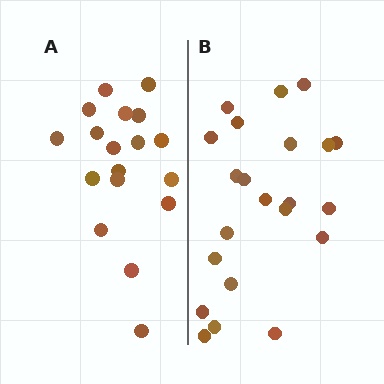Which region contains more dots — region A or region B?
Region B (the right region) has more dots.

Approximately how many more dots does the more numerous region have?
Region B has about 4 more dots than region A.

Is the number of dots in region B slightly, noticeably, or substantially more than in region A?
Region B has only slightly more — the two regions are fairly close. The ratio is roughly 1.2 to 1.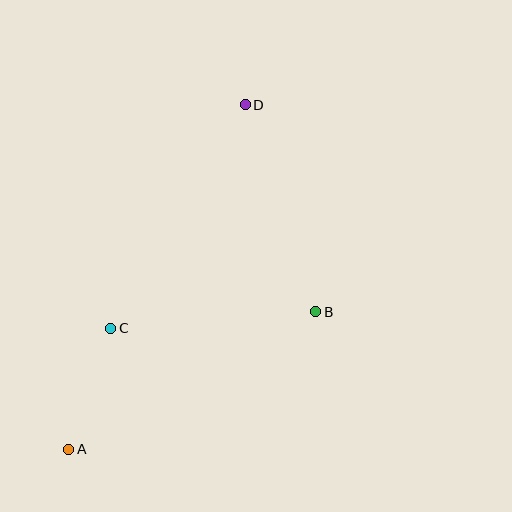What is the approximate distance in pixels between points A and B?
The distance between A and B is approximately 283 pixels.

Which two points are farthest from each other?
Points A and D are farthest from each other.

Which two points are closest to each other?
Points A and C are closest to each other.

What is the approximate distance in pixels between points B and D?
The distance between B and D is approximately 219 pixels.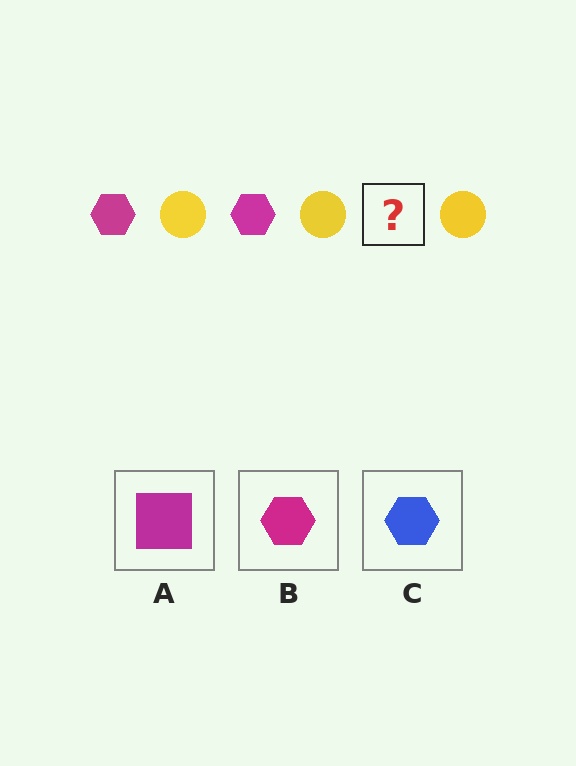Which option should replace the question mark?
Option B.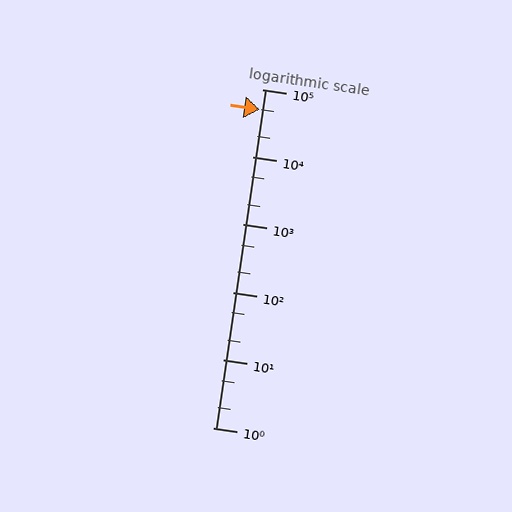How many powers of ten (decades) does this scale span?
The scale spans 5 decades, from 1 to 100000.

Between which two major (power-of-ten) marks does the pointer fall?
The pointer is between 10000 and 100000.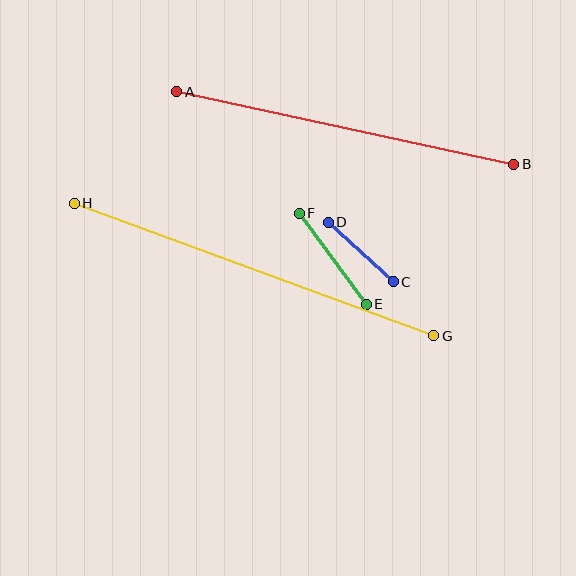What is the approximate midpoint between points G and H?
The midpoint is at approximately (254, 269) pixels.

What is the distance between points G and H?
The distance is approximately 383 pixels.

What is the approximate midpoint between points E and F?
The midpoint is at approximately (333, 259) pixels.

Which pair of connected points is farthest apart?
Points G and H are farthest apart.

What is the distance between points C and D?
The distance is approximately 88 pixels.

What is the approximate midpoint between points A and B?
The midpoint is at approximately (345, 128) pixels.